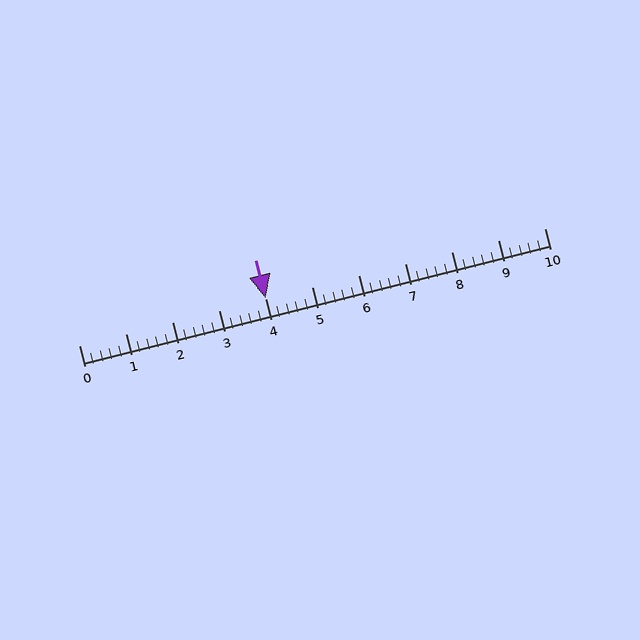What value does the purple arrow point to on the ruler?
The purple arrow points to approximately 4.0.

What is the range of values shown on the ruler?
The ruler shows values from 0 to 10.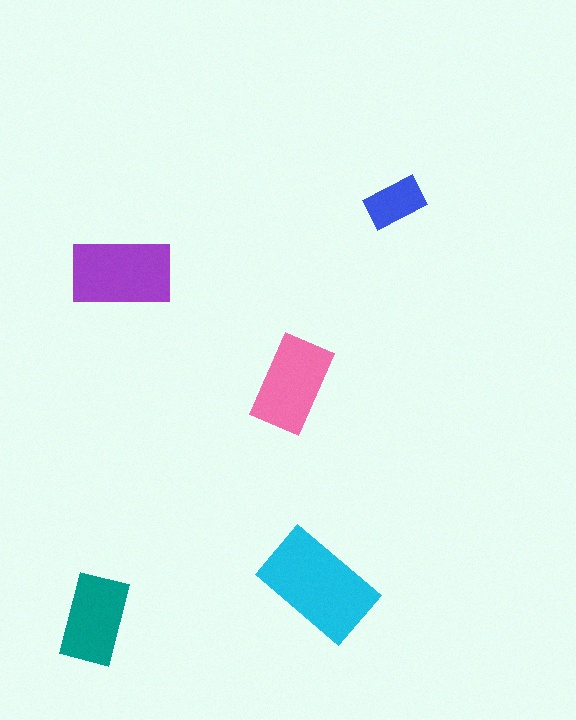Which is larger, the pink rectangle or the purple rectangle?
The purple one.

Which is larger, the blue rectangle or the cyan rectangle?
The cyan one.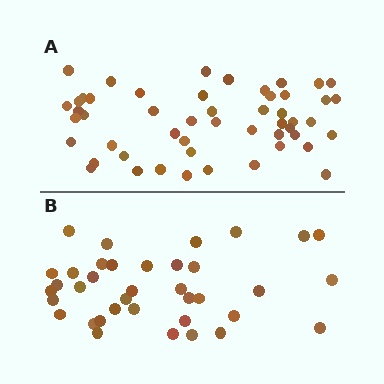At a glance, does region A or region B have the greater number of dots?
Region A (the top region) has more dots.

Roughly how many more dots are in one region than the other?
Region A has approximately 15 more dots than region B.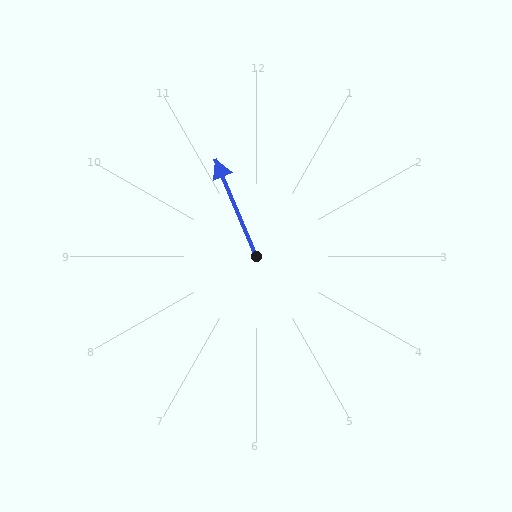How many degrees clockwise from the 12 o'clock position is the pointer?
Approximately 337 degrees.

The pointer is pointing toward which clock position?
Roughly 11 o'clock.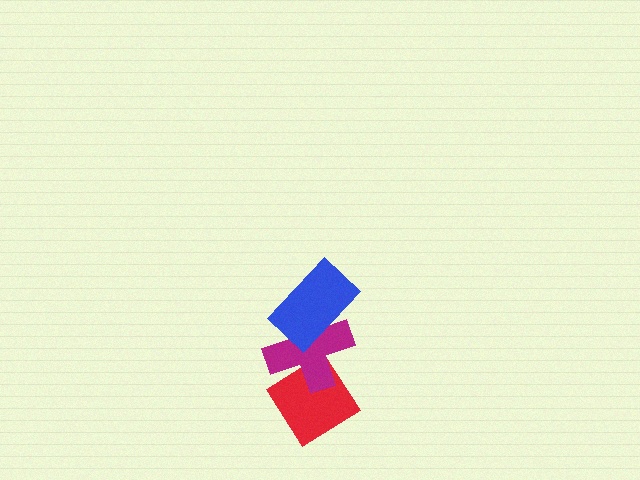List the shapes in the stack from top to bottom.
From top to bottom: the blue rectangle, the magenta cross, the red diamond.